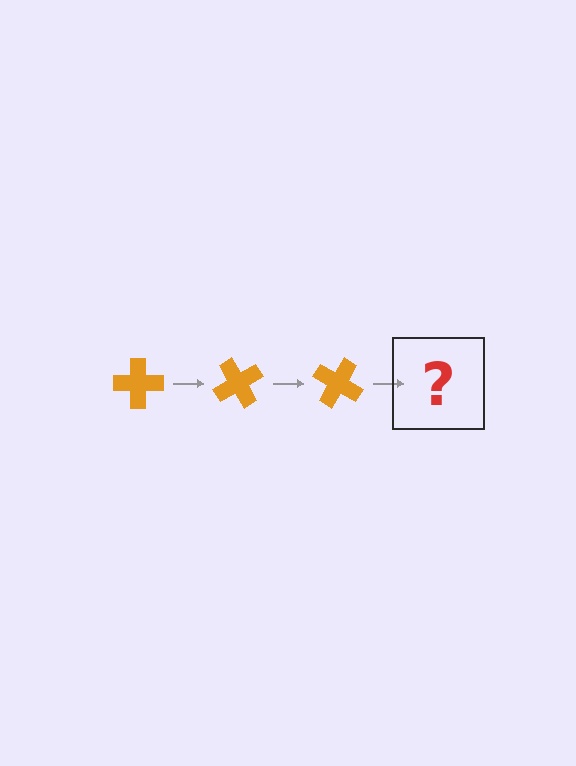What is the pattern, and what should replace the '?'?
The pattern is that the cross rotates 60 degrees each step. The '?' should be an orange cross rotated 180 degrees.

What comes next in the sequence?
The next element should be an orange cross rotated 180 degrees.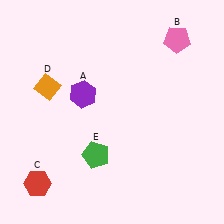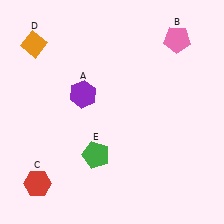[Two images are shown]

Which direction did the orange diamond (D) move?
The orange diamond (D) moved up.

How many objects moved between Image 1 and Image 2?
1 object moved between the two images.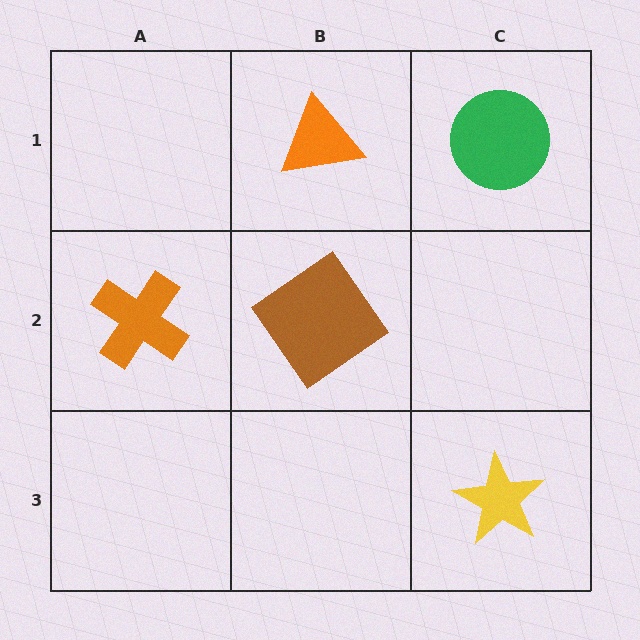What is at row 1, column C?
A green circle.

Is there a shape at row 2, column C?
No, that cell is empty.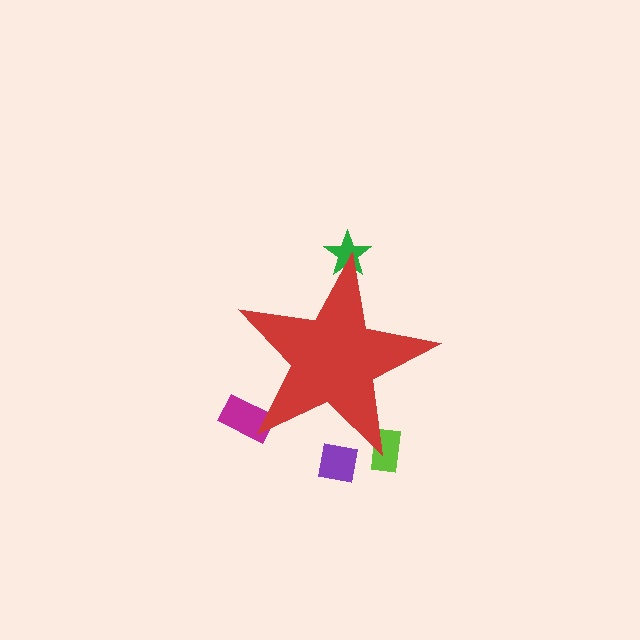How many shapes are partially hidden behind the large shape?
4 shapes are partially hidden.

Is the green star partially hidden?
Yes, the green star is partially hidden behind the red star.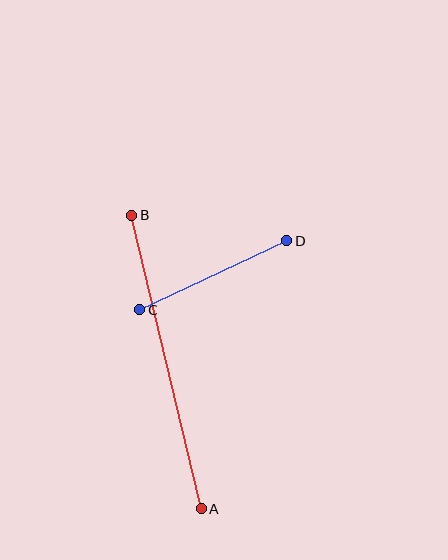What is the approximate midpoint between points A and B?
The midpoint is at approximately (167, 362) pixels.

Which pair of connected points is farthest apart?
Points A and B are farthest apart.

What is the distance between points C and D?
The distance is approximately 162 pixels.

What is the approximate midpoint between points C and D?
The midpoint is at approximately (213, 275) pixels.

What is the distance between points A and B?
The distance is approximately 301 pixels.